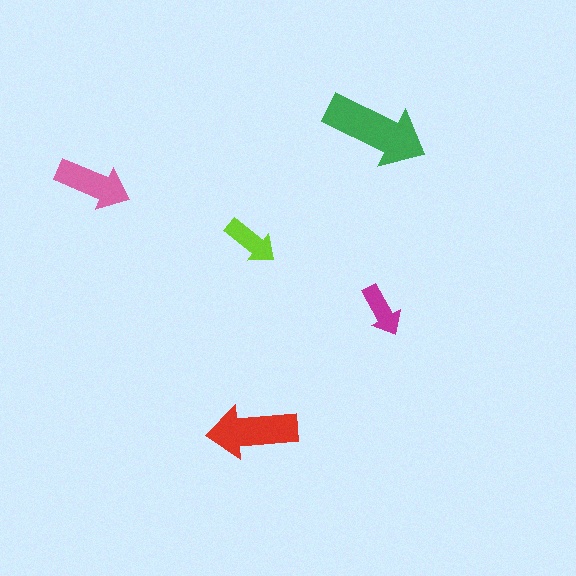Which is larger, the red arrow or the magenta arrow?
The red one.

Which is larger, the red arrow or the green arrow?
The green one.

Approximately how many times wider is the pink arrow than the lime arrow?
About 1.5 times wider.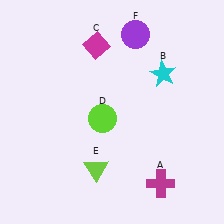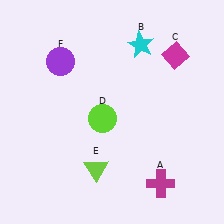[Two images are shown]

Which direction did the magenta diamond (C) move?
The magenta diamond (C) moved right.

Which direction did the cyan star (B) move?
The cyan star (B) moved up.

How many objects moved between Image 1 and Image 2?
3 objects moved between the two images.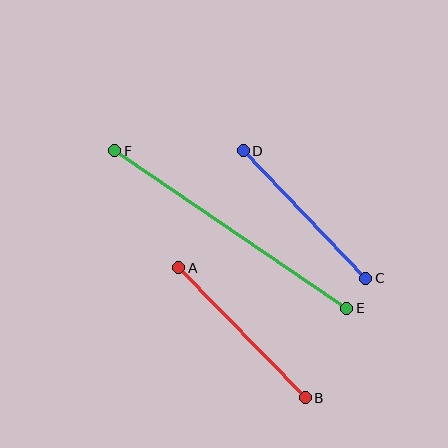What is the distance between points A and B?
The distance is approximately 181 pixels.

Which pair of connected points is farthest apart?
Points E and F are farthest apart.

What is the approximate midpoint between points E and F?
The midpoint is at approximately (231, 229) pixels.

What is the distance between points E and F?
The distance is approximately 280 pixels.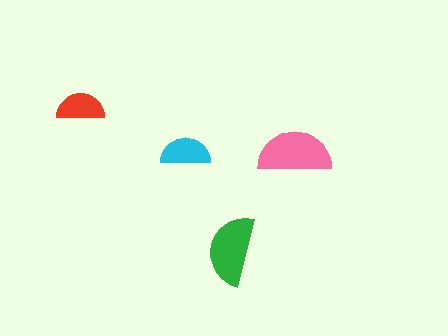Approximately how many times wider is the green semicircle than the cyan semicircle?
About 1.5 times wider.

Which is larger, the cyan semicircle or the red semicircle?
The cyan one.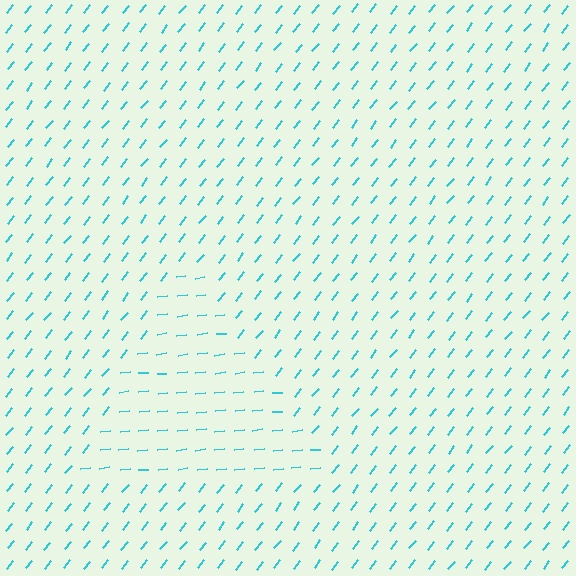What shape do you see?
I see a triangle.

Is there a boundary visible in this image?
Yes, there is a texture boundary formed by a change in line orientation.